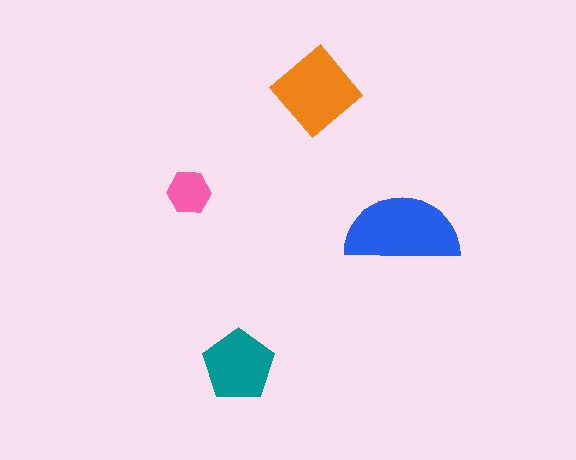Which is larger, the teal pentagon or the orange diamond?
The orange diamond.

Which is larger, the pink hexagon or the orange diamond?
The orange diamond.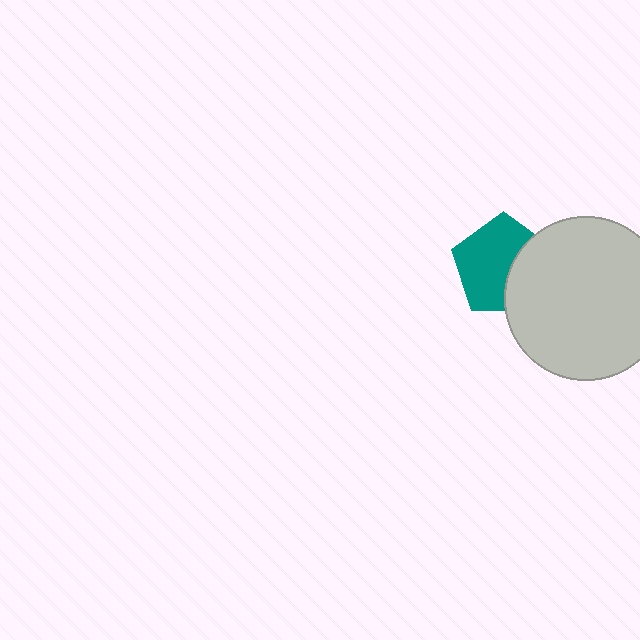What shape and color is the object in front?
The object in front is a light gray circle.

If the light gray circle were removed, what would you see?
You would see the complete teal pentagon.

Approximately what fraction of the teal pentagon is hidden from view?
Roughly 36% of the teal pentagon is hidden behind the light gray circle.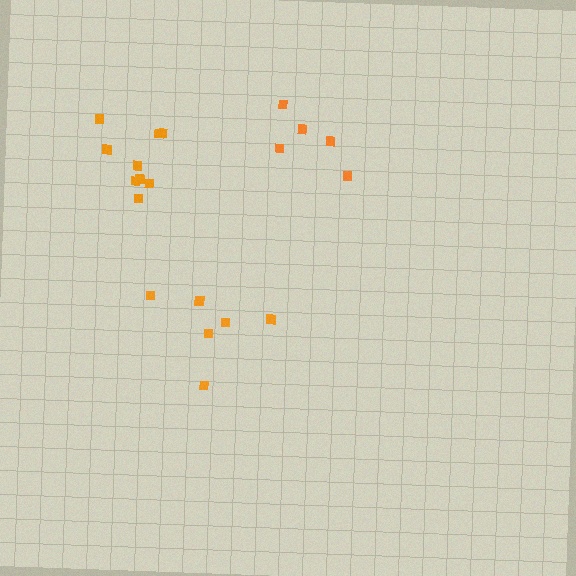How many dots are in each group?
Group 1: 10 dots, Group 2: 5 dots, Group 3: 7 dots (22 total).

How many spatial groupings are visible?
There are 3 spatial groupings.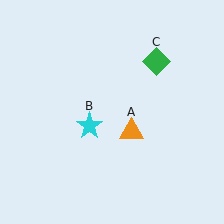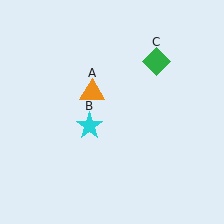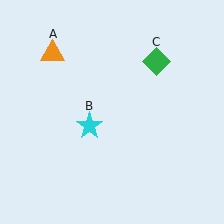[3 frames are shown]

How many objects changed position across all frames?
1 object changed position: orange triangle (object A).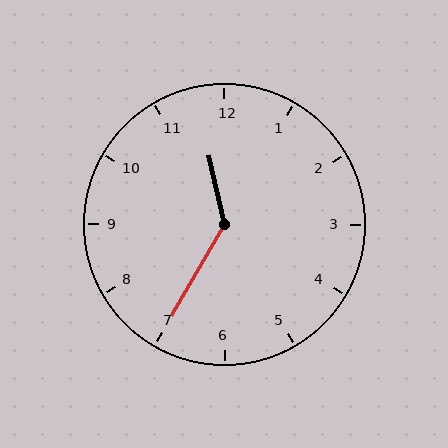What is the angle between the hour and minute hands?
Approximately 138 degrees.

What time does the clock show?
11:35.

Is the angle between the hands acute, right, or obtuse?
It is obtuse.